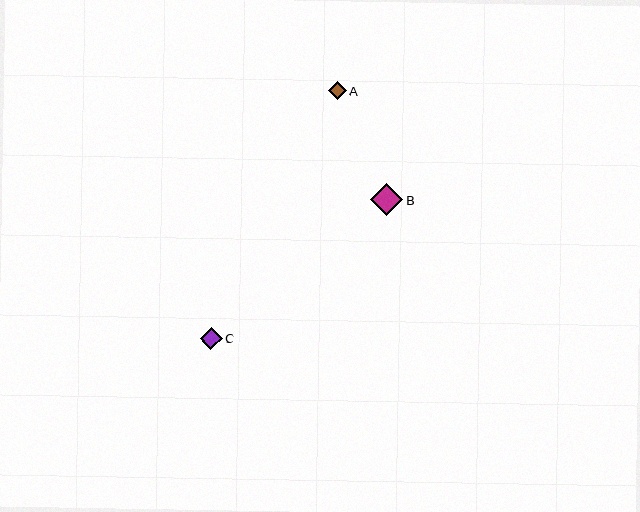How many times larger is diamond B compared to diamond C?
Diamond B is approximately 1.5 times the size of diamond C.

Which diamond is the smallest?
Diamond A is the smallest with a size of approximately 17 pixels.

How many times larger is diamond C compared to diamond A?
Diamond C is approximately 1.3 times the size of diamond A.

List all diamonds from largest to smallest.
From largest to smallest: B, C, A.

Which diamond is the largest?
Diamond B is the largest with a size of approximately 32 pixels.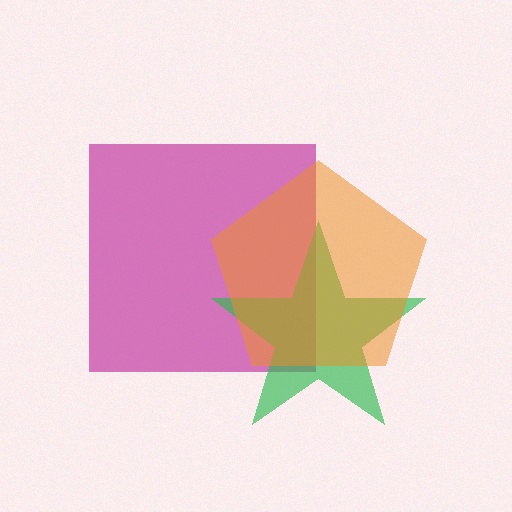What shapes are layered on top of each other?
The layered shapes are: a magenta square, a green star, an orange pentagon.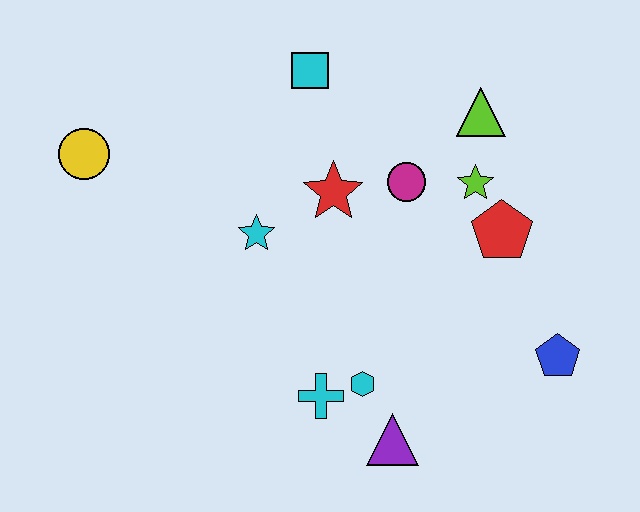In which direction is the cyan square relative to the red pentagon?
The cyan square is to the left of the red pentagon.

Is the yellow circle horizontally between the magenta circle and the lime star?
No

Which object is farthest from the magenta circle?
The yellow circle is farthest from the magenta circle.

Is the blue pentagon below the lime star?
Yes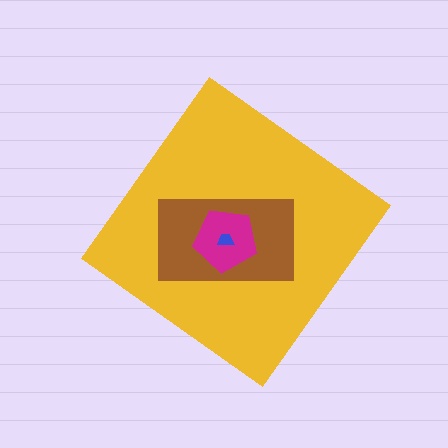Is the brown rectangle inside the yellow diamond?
Yes.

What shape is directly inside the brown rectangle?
The magenta pentagon.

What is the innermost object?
The blue trapezoid.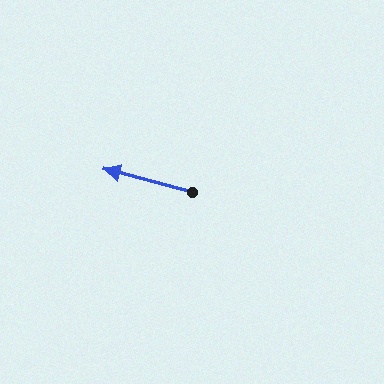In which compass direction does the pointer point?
West.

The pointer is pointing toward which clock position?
Roughly 9 o'clock.